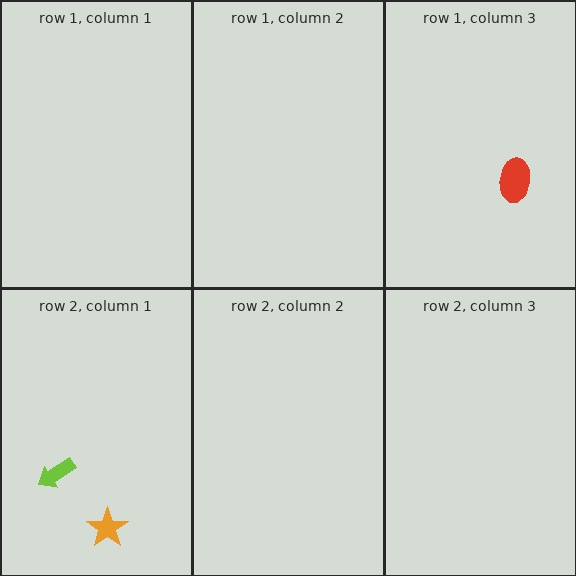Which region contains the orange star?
The row 2, column 1 region.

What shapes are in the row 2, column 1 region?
The orange star, the lime arrow.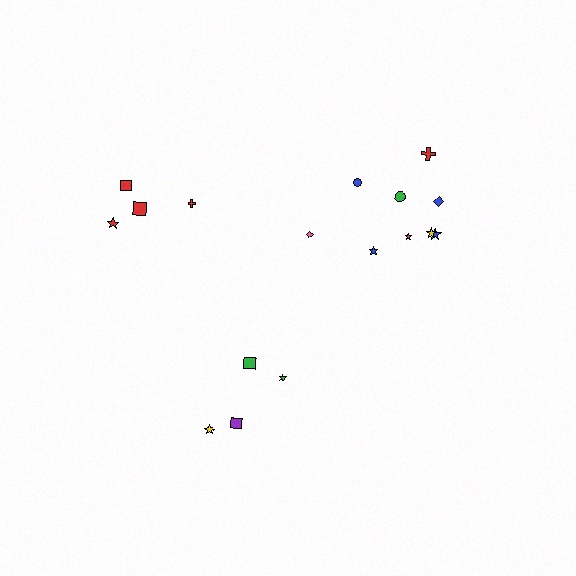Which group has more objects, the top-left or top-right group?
The top-right group.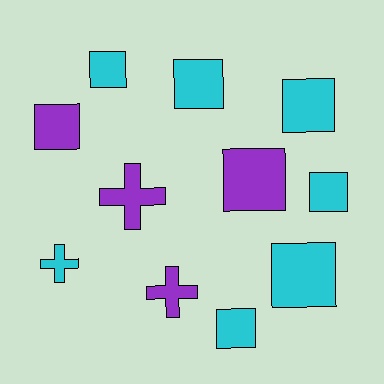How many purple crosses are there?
There are 2 purple crosses.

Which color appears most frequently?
Cyan, with 7 objects.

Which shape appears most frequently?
Square, with 8 objects.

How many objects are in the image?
There are 11 objects.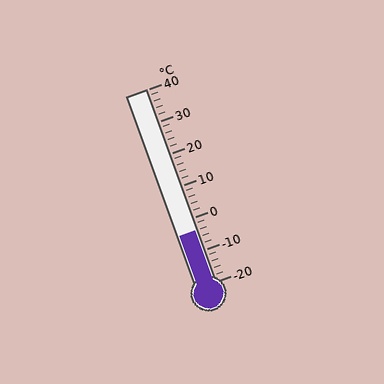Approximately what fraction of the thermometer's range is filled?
The thermometer is filled to approximately 25% of its range.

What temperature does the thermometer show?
The thermometer shows approximately -4°C.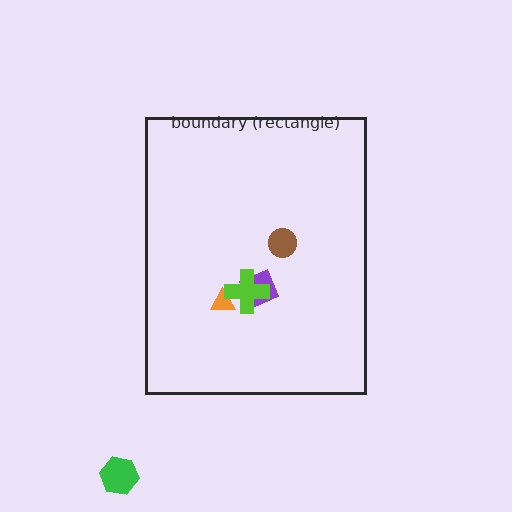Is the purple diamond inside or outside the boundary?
Inside.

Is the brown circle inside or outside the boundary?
Inside.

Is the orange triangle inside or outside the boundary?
Inside.